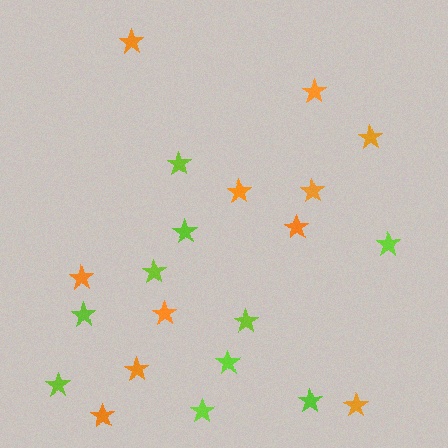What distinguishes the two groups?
There are 2 groups: one group of lime stars (10) and one group of orange stars (11).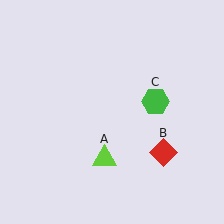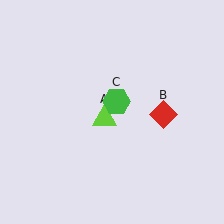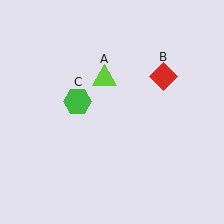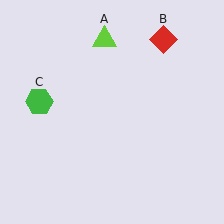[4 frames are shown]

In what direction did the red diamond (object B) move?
The red diamond (object B) moved up.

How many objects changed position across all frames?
3 objects changed position: lime triangle (object A), red diamond (object B), green hexagon (object C).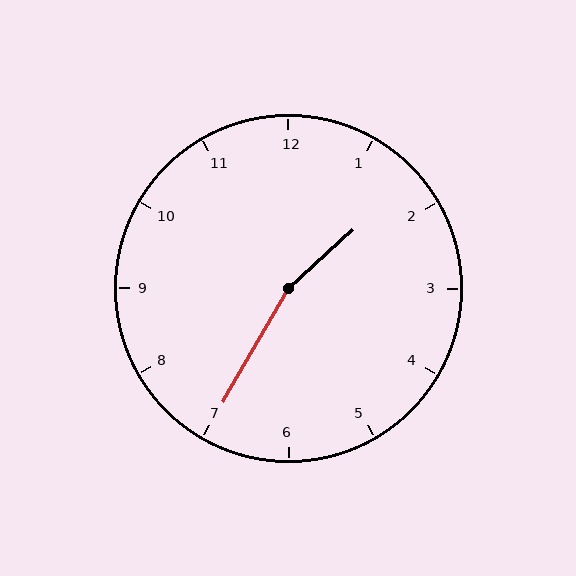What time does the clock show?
1:35.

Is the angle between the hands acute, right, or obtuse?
It is obtuse.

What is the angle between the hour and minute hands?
Approximately 162 degrees.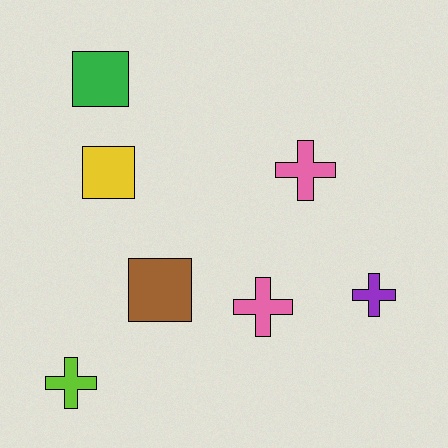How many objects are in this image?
There are 7 objects.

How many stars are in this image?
There are no stars.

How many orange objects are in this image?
There are no orange objects.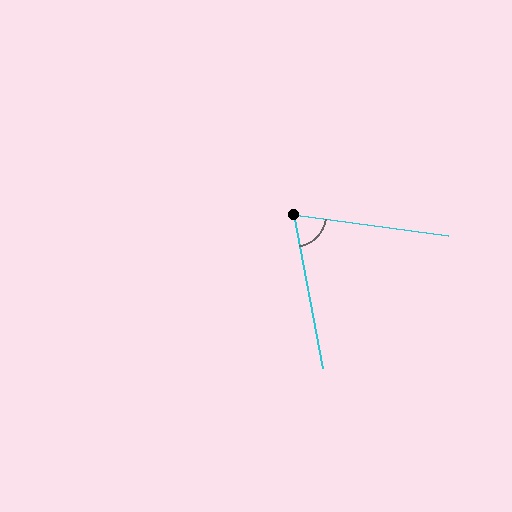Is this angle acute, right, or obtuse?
It is acute.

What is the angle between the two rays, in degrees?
Approximately 72 degrees.